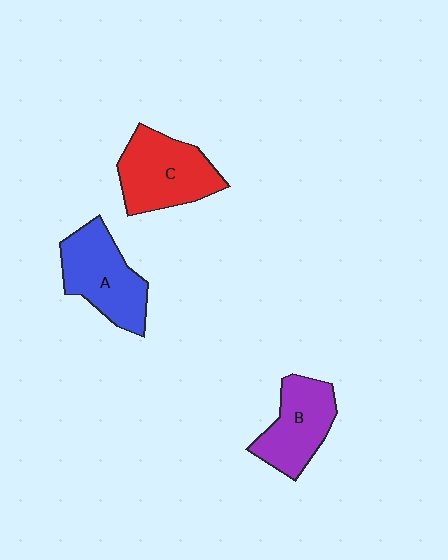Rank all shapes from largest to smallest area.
From largest to smallest: C (red), A (blue), B (purple).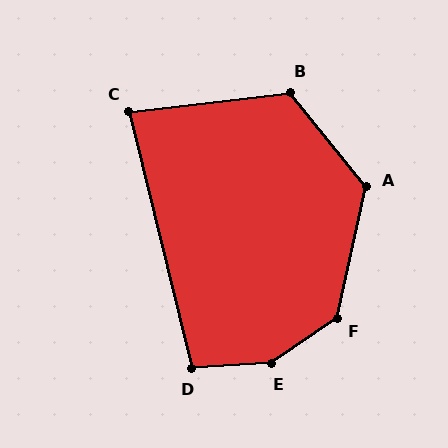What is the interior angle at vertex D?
Approximately 101 degrees (obtuse).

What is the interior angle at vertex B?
Approximately 122 degrees (obtuse).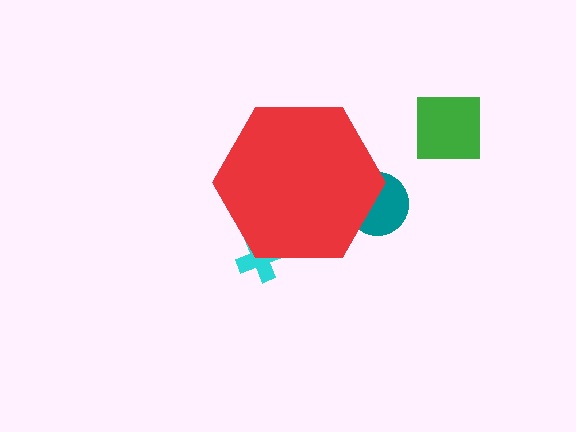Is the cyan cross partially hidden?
Yes, the cyan cross is partially hidden behind the red hexagon.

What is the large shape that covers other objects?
A red hexagon.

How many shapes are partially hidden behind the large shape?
2 shapes are partially hidden.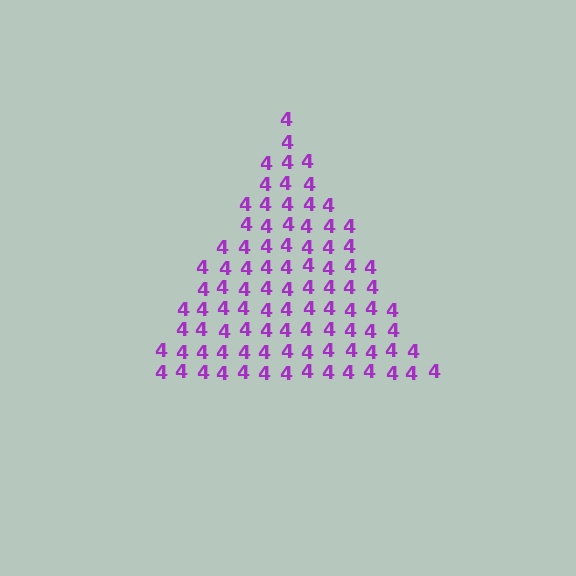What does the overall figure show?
The overall figure shows a triangle.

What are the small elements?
The small elements are digit 4's.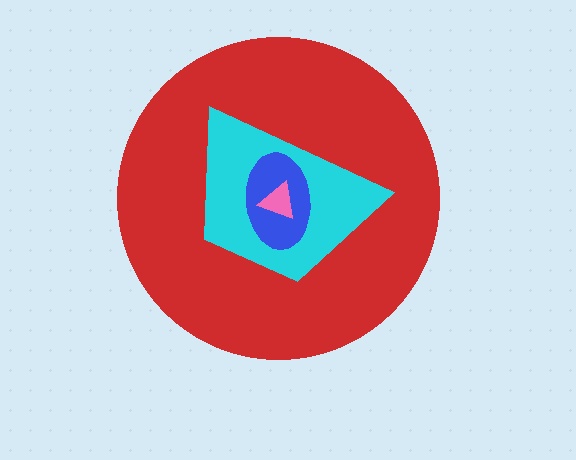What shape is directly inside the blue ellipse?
The pink triangle.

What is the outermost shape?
The red circle.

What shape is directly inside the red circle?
The cyan trapezoid.